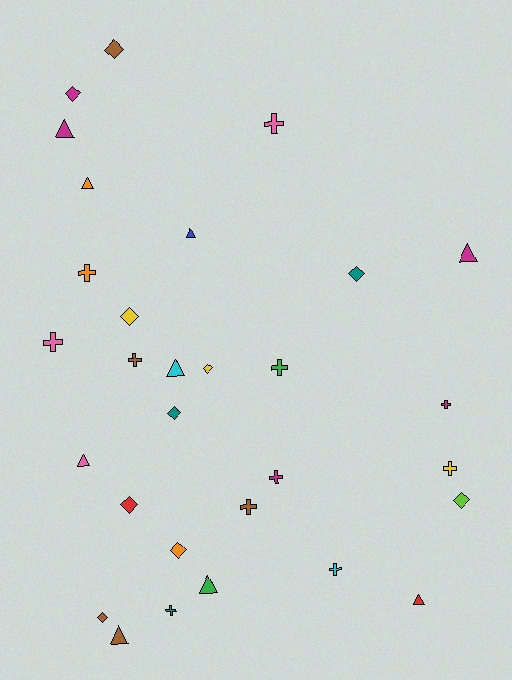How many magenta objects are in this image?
There are 5 magenta objects.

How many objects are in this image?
There are 30 objects.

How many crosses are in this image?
There are 11 crosses.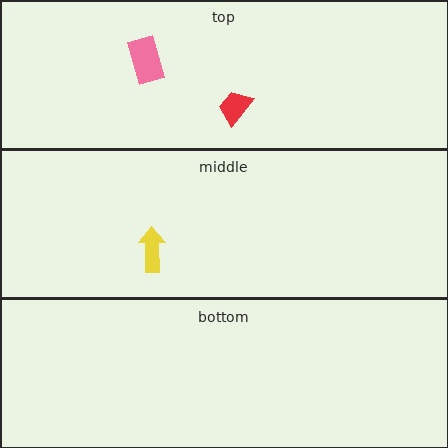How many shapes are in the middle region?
1.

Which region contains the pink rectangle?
The top region.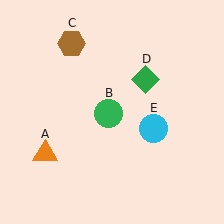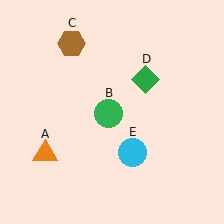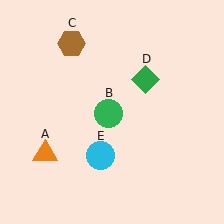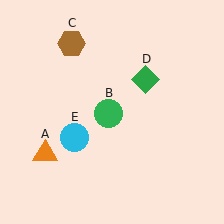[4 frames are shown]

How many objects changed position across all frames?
1 object changed position: cyan circle (object E).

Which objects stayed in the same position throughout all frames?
Orange triangle (object A) and green circle (object B) and brown hexagon (object C) and green diamond (object D) remained stationary.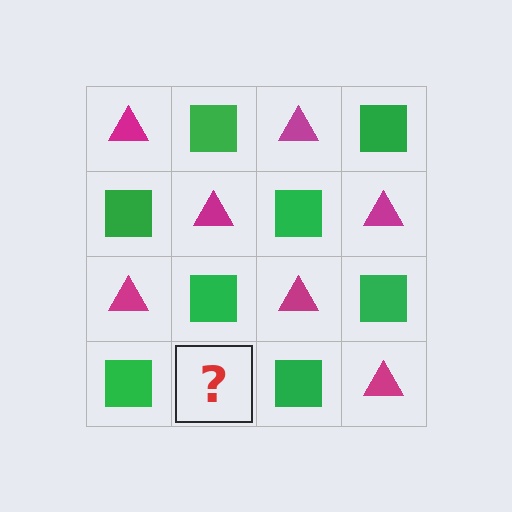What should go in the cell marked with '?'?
The missing cell should contain a magenta triangle.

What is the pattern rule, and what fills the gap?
The rule is that it alternates magenta triangle and green square in a checkerboard pattern. The gap should be filled with a magenta triangle.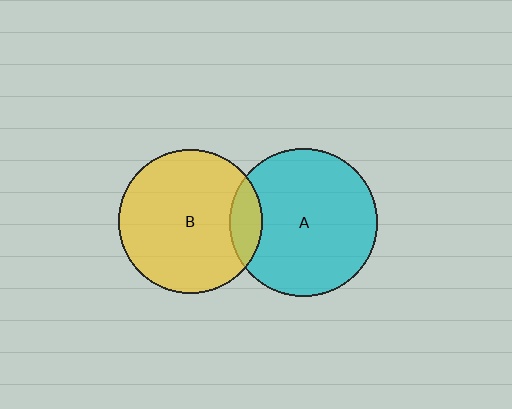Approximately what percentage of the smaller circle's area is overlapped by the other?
Approximately 10%.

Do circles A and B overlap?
Yes.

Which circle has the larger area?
Circle A (cyan).